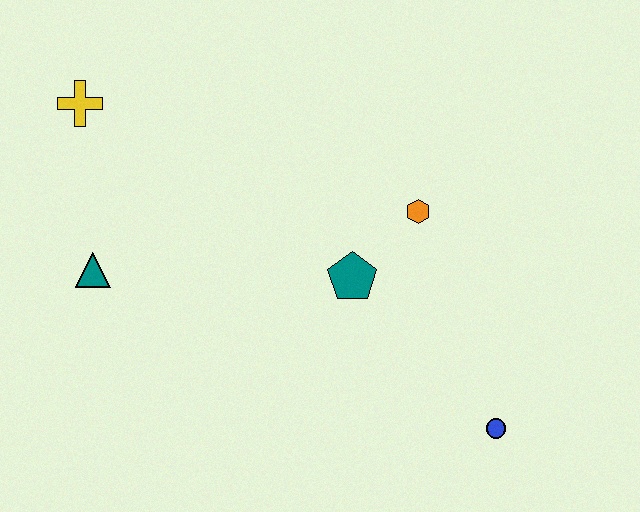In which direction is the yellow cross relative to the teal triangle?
The yellow cross is above the teal triangle.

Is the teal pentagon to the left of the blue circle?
Yes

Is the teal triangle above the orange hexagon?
No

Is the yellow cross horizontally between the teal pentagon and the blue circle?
No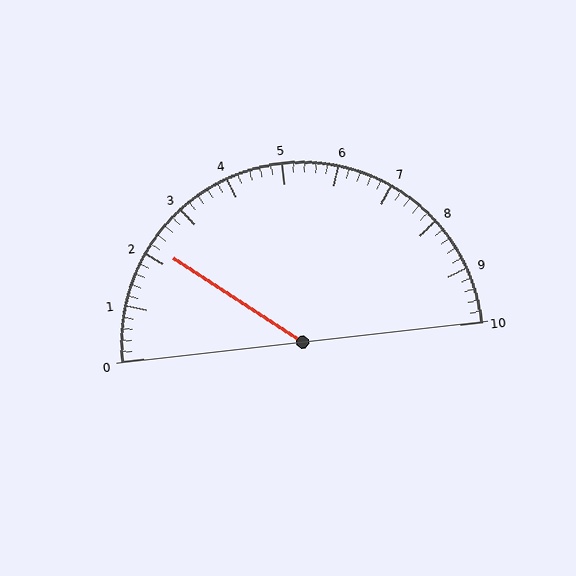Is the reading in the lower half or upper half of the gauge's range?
The reading is in the lower half of the range (0 to 10).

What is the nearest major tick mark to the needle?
The nearest major tick mark is 2.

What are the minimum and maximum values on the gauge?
The gauge ranges from 0 to 10.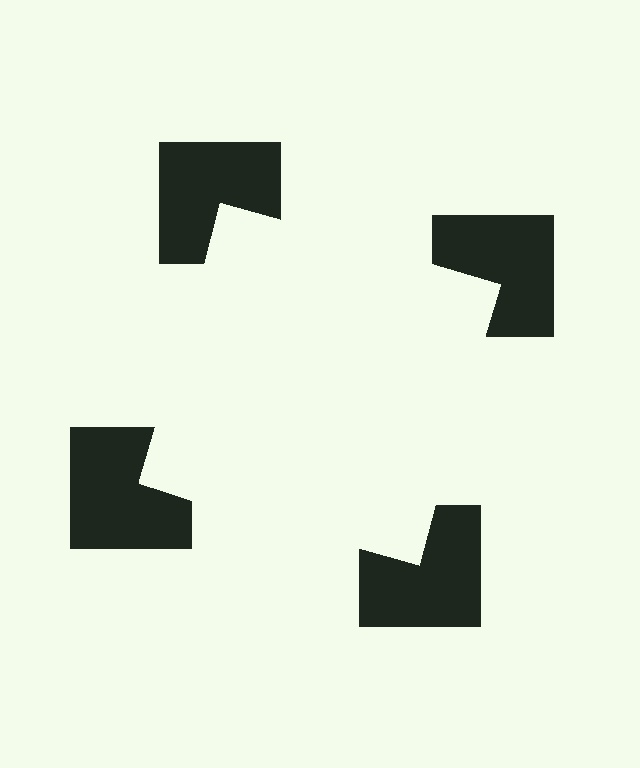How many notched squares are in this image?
There are 4 — one at each vertex of the illusory square.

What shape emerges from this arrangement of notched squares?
An illusory square — its edges are inferred from the aligned wedge cuts in the notched squares, not physically drawn.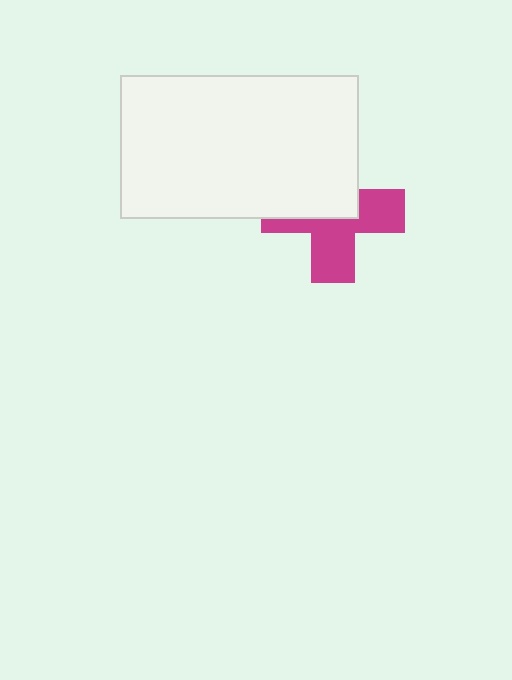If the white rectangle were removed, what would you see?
You would see the complete magenta cross.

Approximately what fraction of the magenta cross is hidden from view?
Roughly 48% of the magenta cross is hidden behind the white rectangle.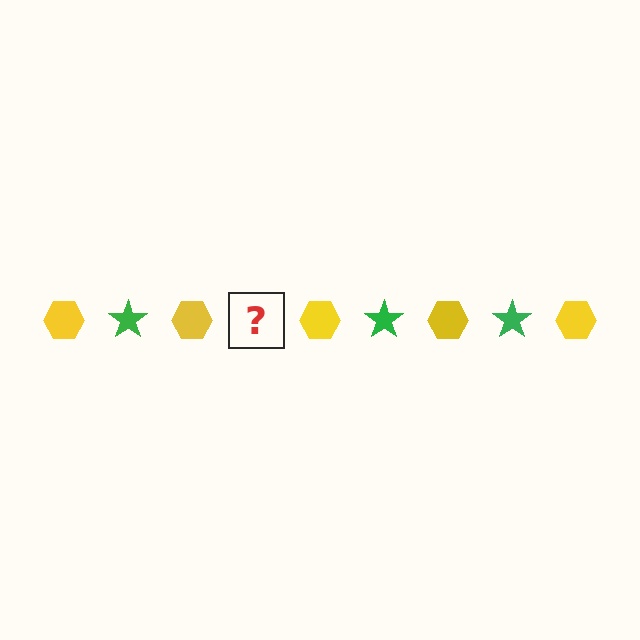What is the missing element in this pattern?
The missing element is a green star.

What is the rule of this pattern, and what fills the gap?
The rule is that the pattern alternates between yellow hexagon and green star. The gap should be filled with a green star.